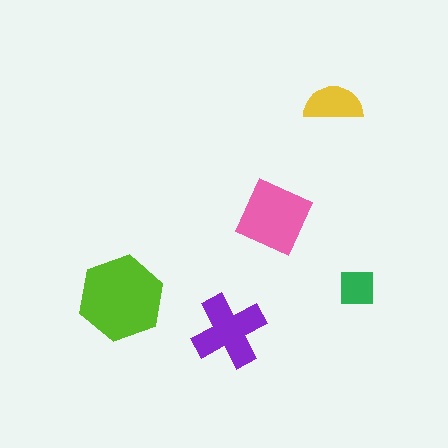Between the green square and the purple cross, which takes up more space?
The purple cross.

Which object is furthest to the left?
The lime hexagon is leftmost.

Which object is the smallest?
The green square.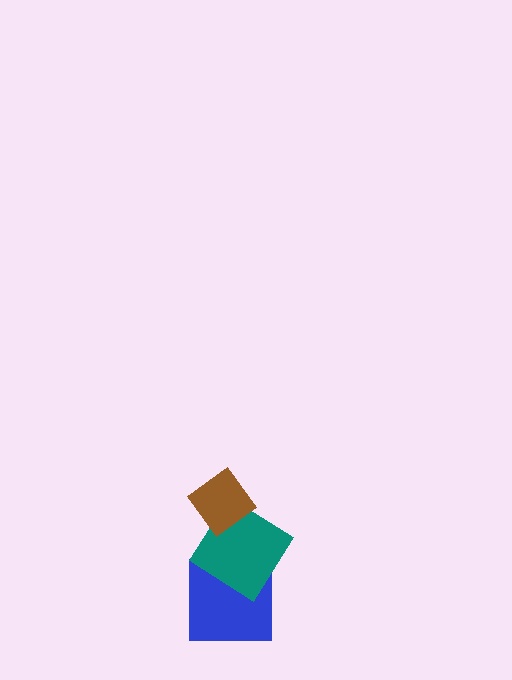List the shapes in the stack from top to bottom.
From top to bottom: the brown diamond, the teal diamond, the blue square.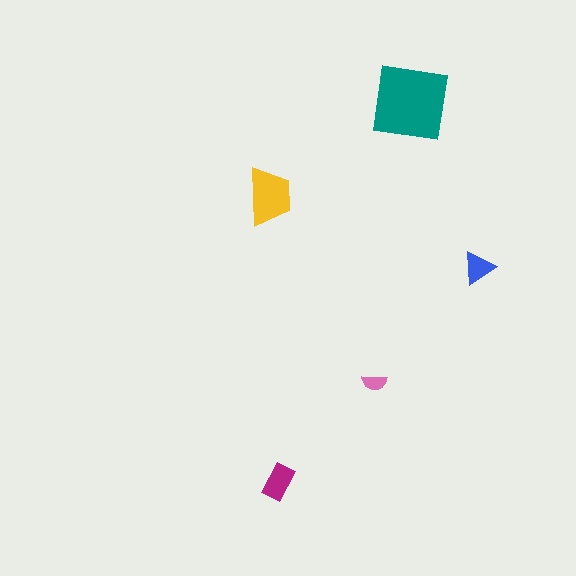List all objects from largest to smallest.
The teal square, the yellow trapezoid, the magenta rectangle, the blue triangle, the pink semicircle.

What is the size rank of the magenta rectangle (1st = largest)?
3rd.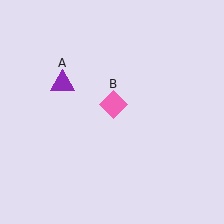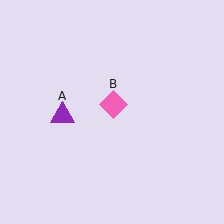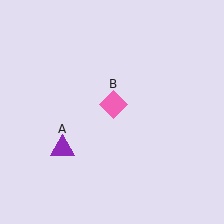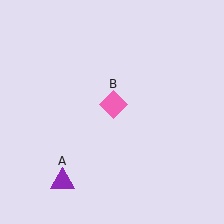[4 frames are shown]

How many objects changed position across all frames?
1 object changed position: purple triangle (object A).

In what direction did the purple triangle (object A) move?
The purple triangle (object A) moved down.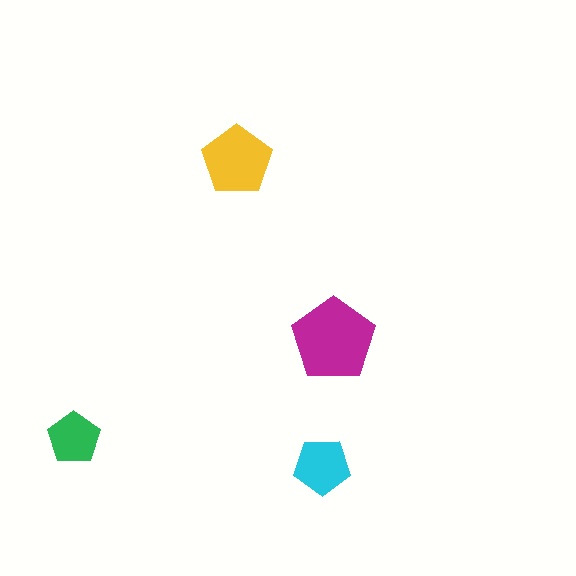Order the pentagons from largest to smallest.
the magenta one, the yellow one, the cyan one, the green one.